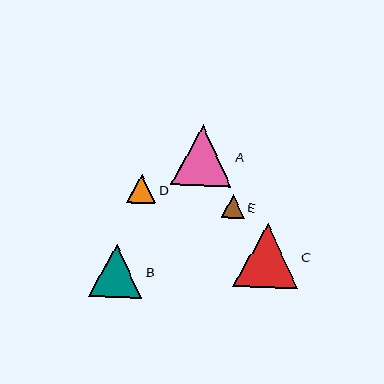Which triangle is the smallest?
Triangle E is the smallest with a size of approximately 23 pixels.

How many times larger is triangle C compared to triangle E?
Triangle C is approximately 2.8 times the size of triangle E.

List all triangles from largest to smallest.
From largest to smallest: C, A, B, D, E.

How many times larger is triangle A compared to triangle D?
Triangle A is approximately 2.1 times the size of triangle D.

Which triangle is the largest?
Triangle C is the largest with a size of approximately 64 pixels.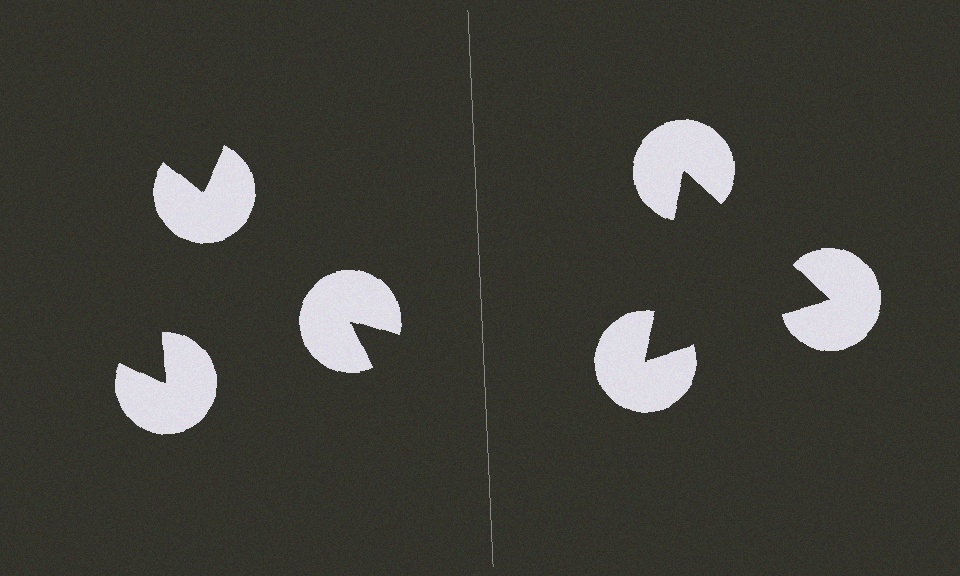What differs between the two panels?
The pac-man discs are positioned identically on both sides; only the wedge orientations differ. On the right they align to a triangle; on the left they are misaligned.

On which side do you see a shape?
An illusory triangle appears on the right side. On the left side the wedge cuts are rotated, so no coherent shape forms.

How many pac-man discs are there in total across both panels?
6 — 3 on each side.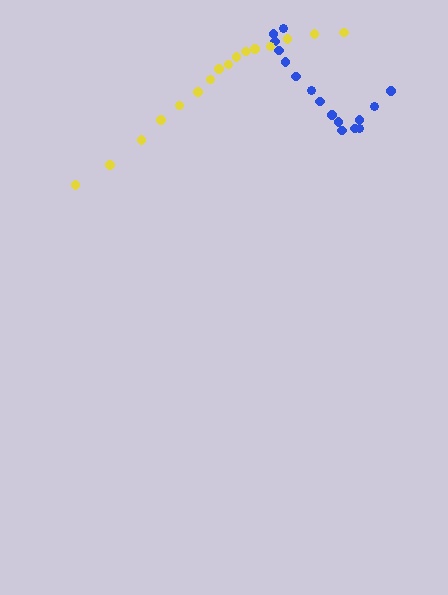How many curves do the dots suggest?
There are 2 distinct paths.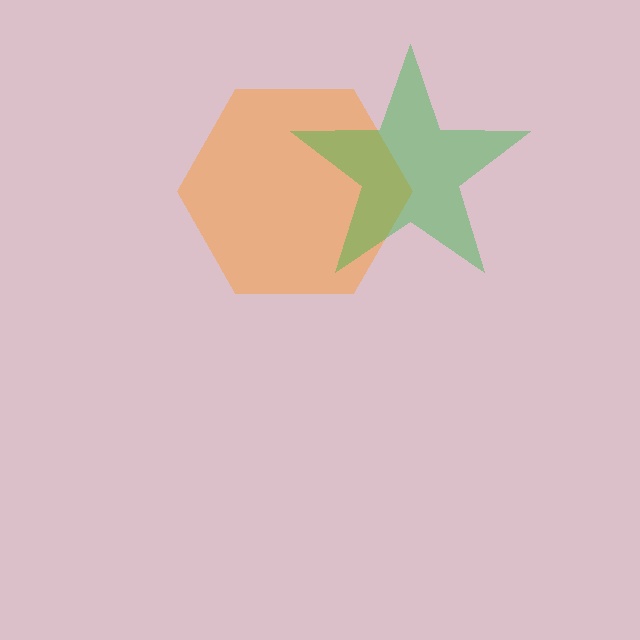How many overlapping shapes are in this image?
There are 2 overlapping shapes in the image.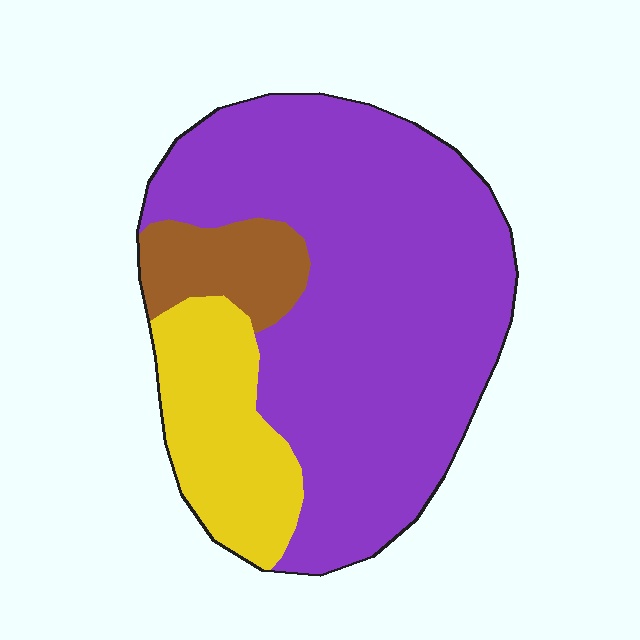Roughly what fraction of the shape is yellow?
Yellow covers 19% of the shape.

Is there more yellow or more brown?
Yellow.